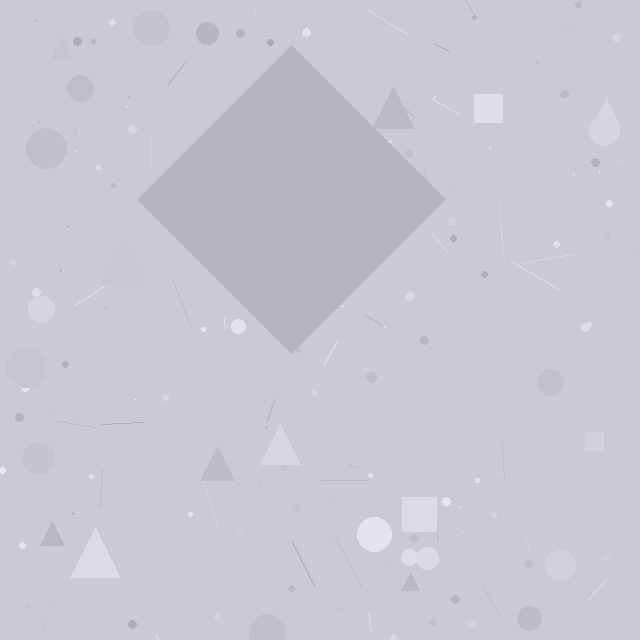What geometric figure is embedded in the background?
A diamond is embedded in the background.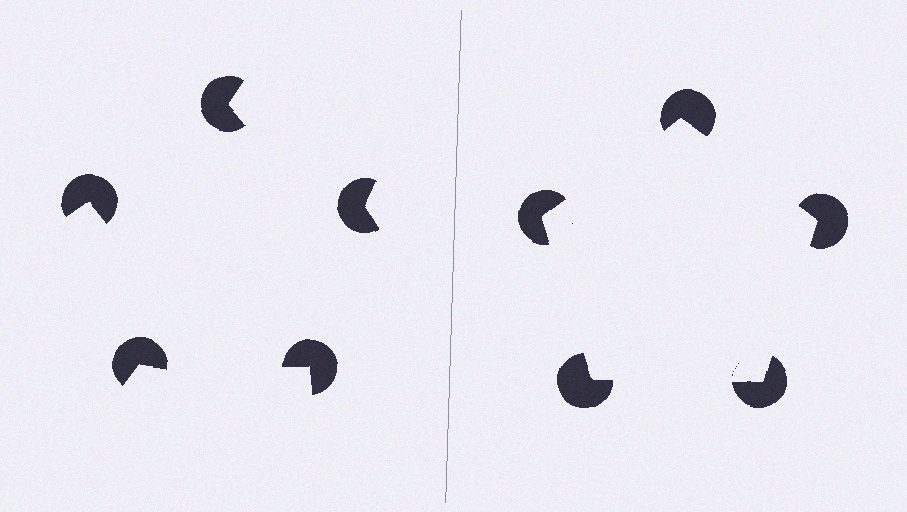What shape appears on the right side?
An illusory pentagon.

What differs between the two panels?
The pac-man discs are positioned identically on both sides; only the wedge orientations differ. On the right they align to a pentagon; on the left they are misaligned.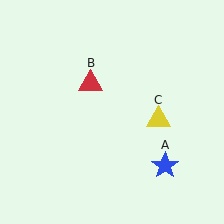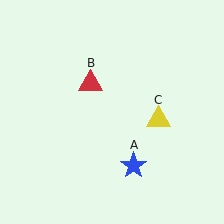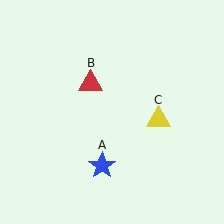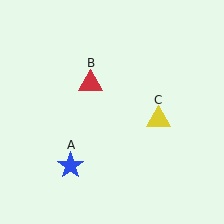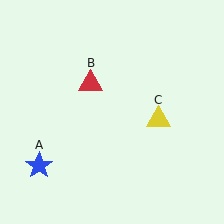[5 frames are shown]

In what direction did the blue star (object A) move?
The blue star (object A) moved left.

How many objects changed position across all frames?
1 object changed position: blue star (object A).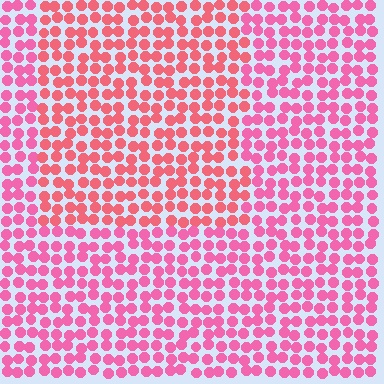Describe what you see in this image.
The image is filled with small pink elements in a uniform arrangement. A rectangle-shaped region is visible where the elements are tinted to a slightly different hue, forming a subtle color boundary.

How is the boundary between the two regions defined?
The boundary is defined purely by a slight shift in hue (about 24 degrees). Spacing, size, and orientation are identical on both sides.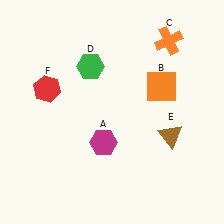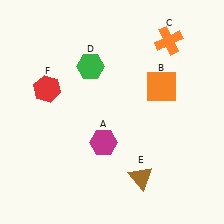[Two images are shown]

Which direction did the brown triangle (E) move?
The brown triangle (E) moved down.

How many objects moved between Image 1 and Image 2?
1 object moved between the two images.